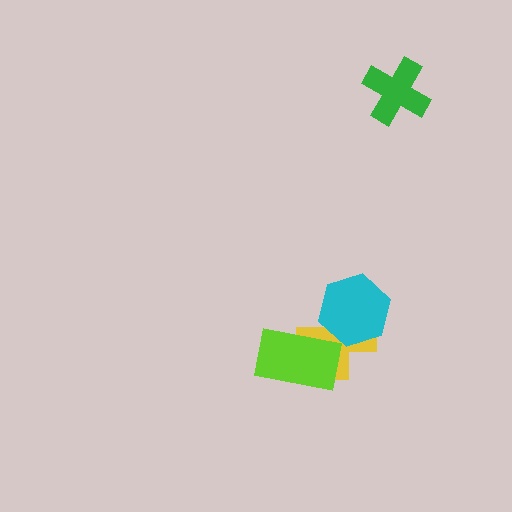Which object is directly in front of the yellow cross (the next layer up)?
The cyan hexagon is directly in front of the yellow cross.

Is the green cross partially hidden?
No, no other shape covers it.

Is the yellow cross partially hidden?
Yes, it is partially covered by another shape.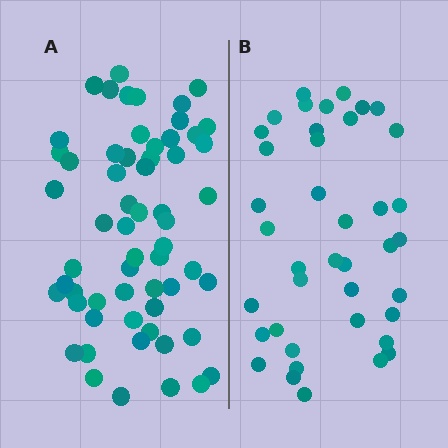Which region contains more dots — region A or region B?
Region A (the left region) has more dots.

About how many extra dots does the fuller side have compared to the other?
Region A has approximately 20 more dots than region B.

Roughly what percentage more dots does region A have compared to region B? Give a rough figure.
About 50% more.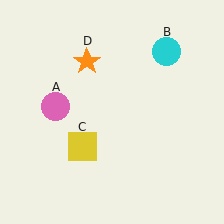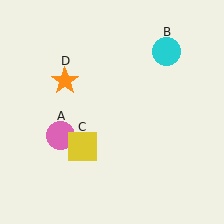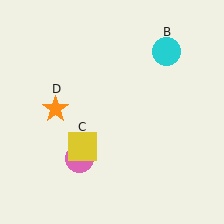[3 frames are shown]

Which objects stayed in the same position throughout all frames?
Cyan circle (object B) and yellow square (object C) remained stationary.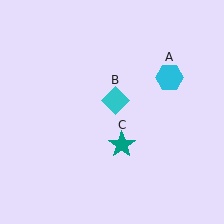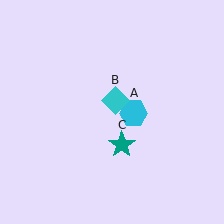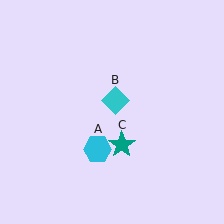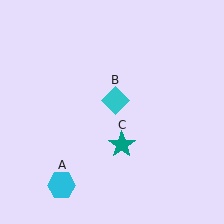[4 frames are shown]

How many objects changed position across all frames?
1 object changed position: cyan hexagon (object A).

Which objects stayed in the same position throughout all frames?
Cyan diamond (object B) and teal star (object C) remained stationary.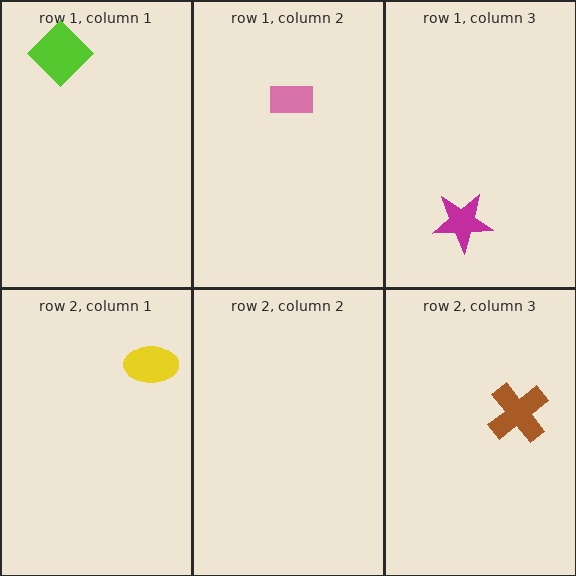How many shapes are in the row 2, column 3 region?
1.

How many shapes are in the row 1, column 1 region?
1.